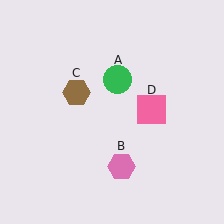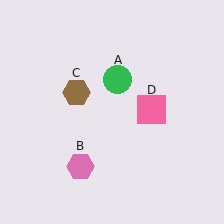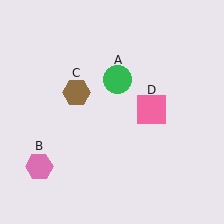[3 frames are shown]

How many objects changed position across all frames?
1 object changed position: pink hexagon (object B).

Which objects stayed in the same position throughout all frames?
Green circle (object A) and brown hexagon (object C) and pink square (object D) remained stationary.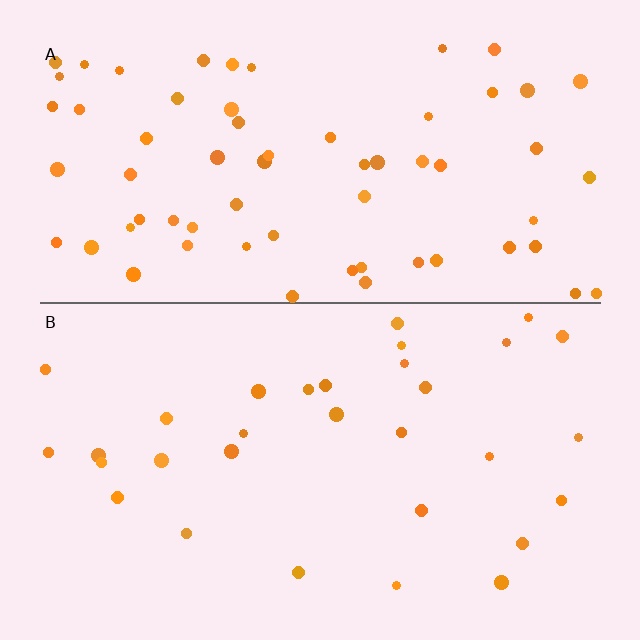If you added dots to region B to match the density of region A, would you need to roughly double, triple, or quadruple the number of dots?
Approximately double.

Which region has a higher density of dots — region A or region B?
A (the top).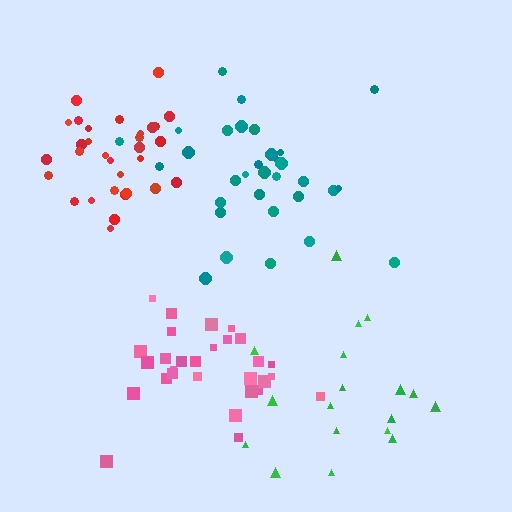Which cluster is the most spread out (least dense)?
Green.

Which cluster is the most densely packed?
Red.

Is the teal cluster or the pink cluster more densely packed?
Pink.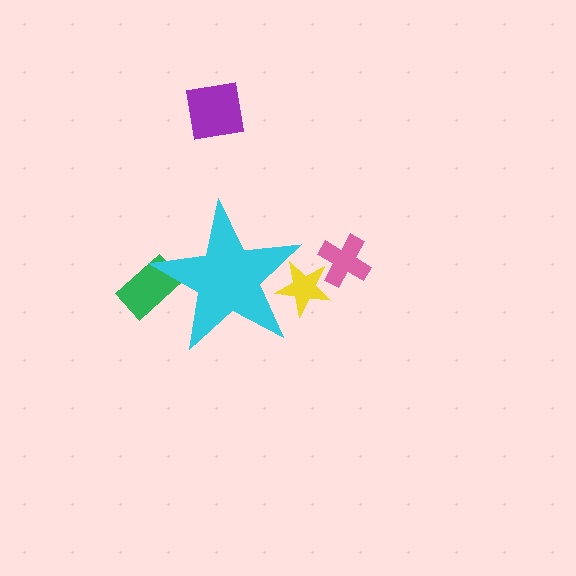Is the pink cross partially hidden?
No, the pink cross is fully visible.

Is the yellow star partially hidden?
Yes, the yellow star is partially hidden behind the cyan star.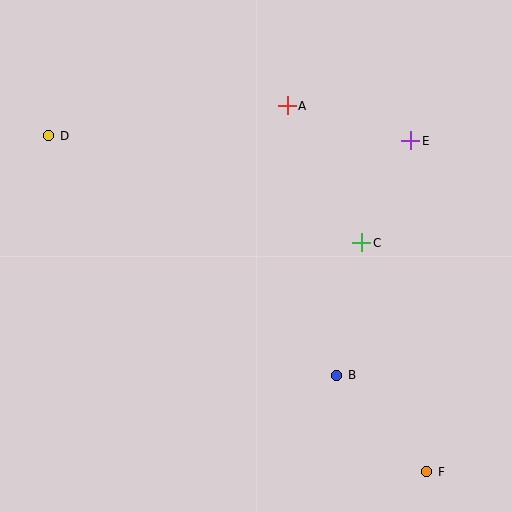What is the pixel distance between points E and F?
The distance between E and F is 331 pixels.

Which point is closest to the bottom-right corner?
Point F is closest to the bottom-right corner.